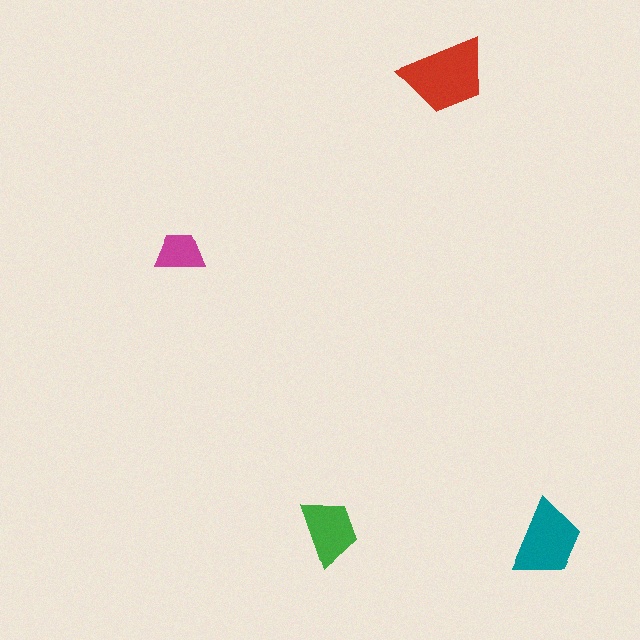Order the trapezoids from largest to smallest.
the red one, the teal one, the green one, the magenta one.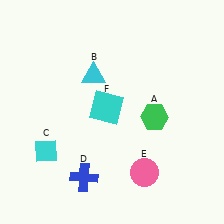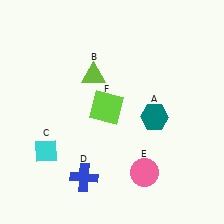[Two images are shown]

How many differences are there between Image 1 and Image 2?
There are 3 differences between the two images.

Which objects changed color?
A changed from green to teal. B changed from cyan to lime. F changed from cyan to lime.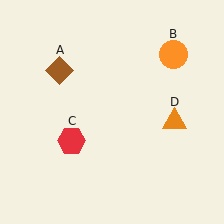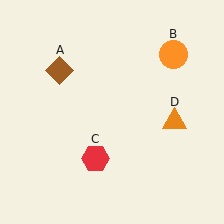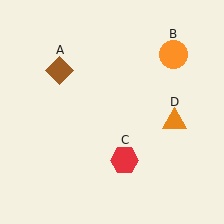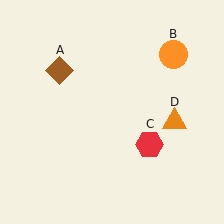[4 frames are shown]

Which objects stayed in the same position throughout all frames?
Brown diamond (object A) and orange circle (object B) and orange triangle (object D) remained stationary.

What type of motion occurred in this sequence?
The red hexagon (object C) rotated counterclockwise around the center of the scene.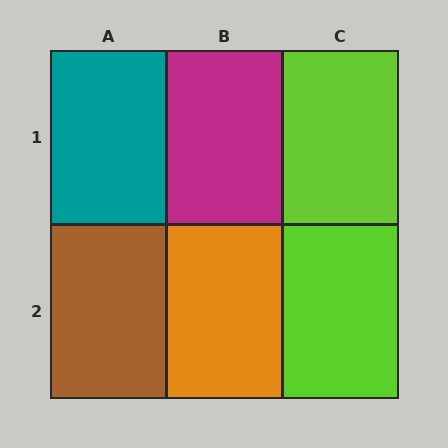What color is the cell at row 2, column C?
Lime.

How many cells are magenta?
1 cell is magenta.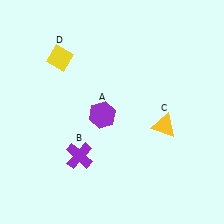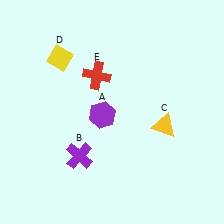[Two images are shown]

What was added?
A red cross (E) was added in Image 2.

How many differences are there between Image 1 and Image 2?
There is 1 difference between the two images.